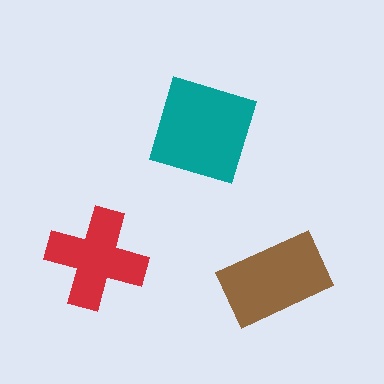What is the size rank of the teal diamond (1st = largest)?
1st.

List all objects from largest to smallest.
The teal diamond, the brown rectangle, the red cross.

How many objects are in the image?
There are 3 objects in the image.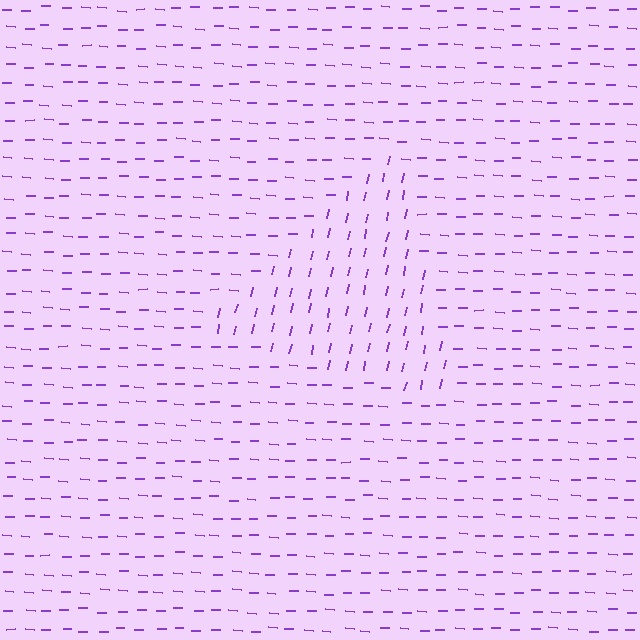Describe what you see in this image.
The image is filled with small purple line segments. A triangle region in the image has lines oriented differently from the surrounding lines, creating a visible texture boundary.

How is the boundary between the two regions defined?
The boundary is defined purely by a change in line orientation (approximately 80 degrees difference). All lines are the same color and thickness.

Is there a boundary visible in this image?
Yes, there is a texture boundary formed by a change in line orientation.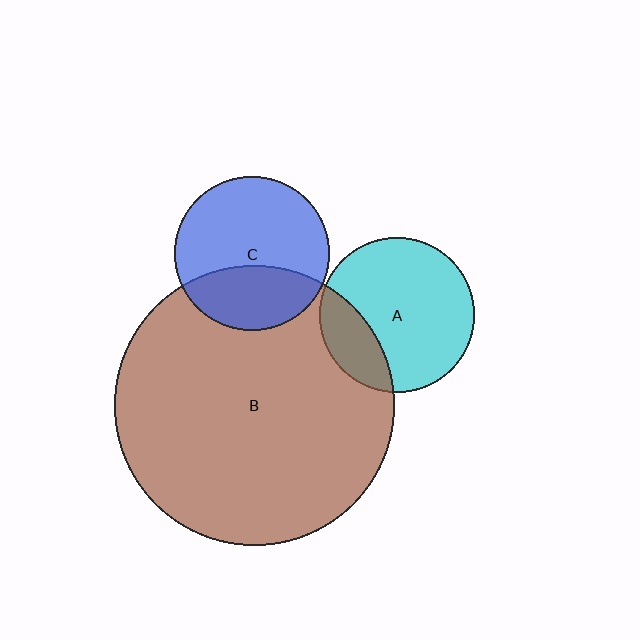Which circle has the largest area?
Circle B (brown).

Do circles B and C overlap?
Yes.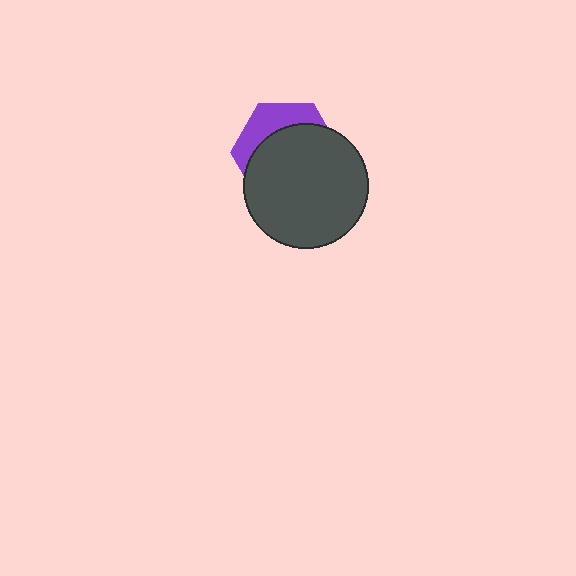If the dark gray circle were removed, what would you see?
You would see the complete purple hexagon.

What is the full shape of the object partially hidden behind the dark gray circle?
The partially hidden object is a purple hexagon.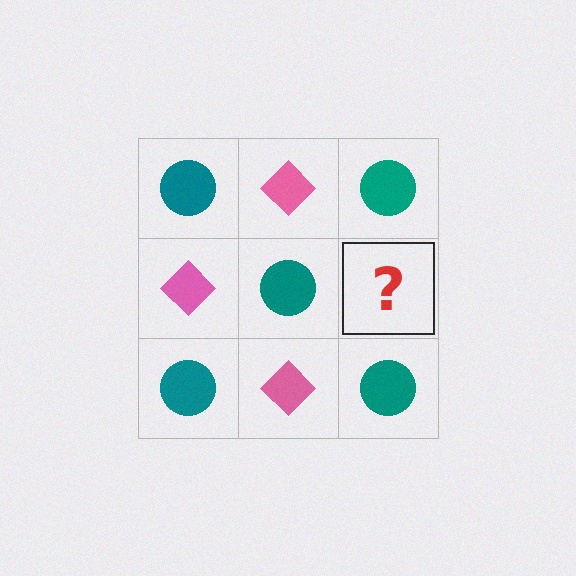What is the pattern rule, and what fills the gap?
The rule is that it alternates teal circle and pink diamond in a checkerboard pattern. The gap should be filled with a pink diamond.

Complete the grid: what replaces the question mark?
The question mark should be replaced with a pink diamond.